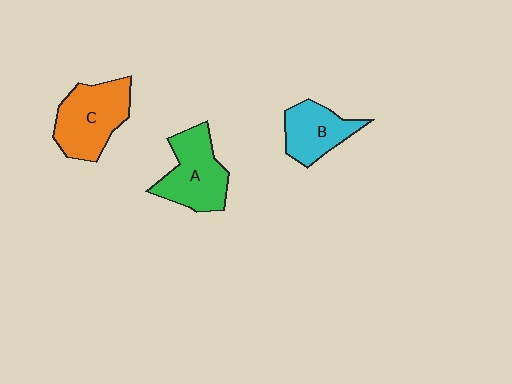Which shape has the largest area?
Shape C (orange).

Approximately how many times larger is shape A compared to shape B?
Approximately 1.3 times.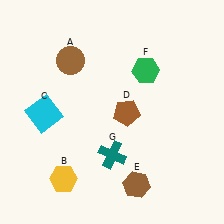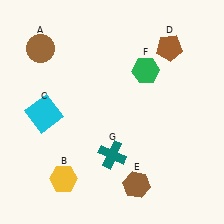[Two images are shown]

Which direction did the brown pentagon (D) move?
The brown pentagon (D) moved up.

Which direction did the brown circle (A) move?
The brown circle (A) moved left.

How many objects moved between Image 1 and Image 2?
2 objects moved between the two images.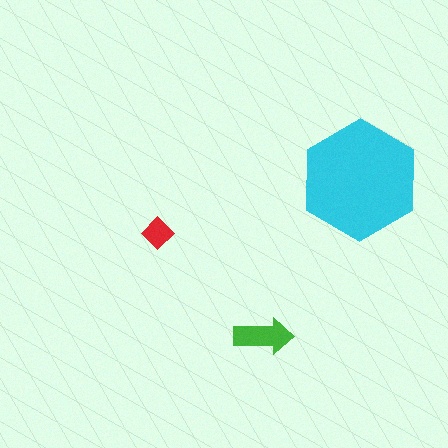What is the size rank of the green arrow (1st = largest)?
2nd.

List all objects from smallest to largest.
The red diamond, the green arrow, the cyan hexagon.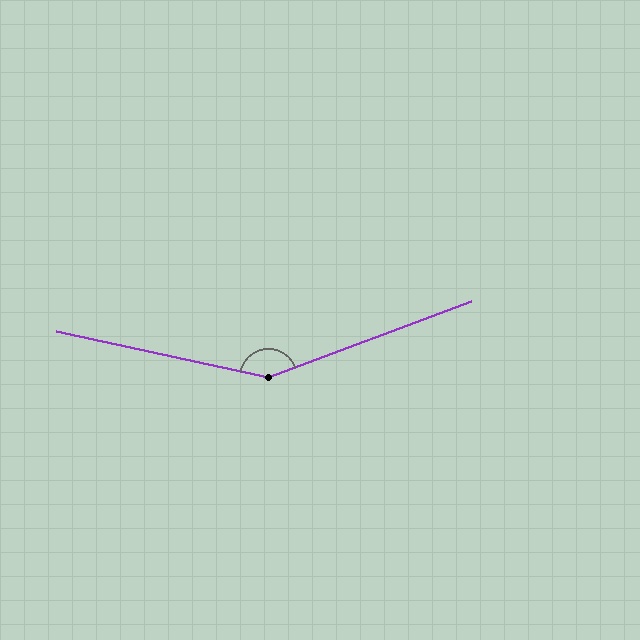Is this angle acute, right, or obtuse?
It is obtuse.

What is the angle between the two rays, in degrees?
Approximately 147 degrees.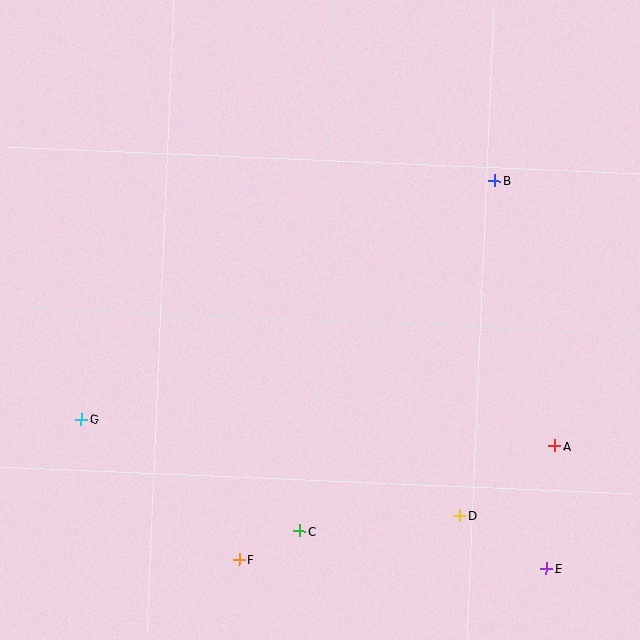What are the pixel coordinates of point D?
Point D is at (459, 515).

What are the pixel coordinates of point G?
Point G is at (82, 419).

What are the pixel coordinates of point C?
Point C is at (300, 531).